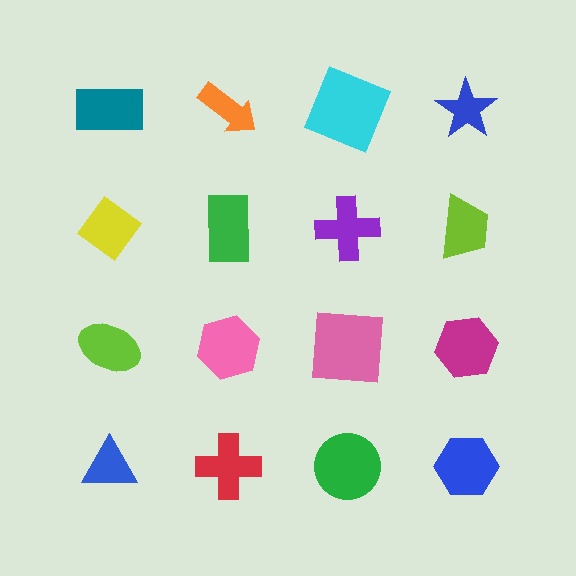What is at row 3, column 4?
A magenta hexagon.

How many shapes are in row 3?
4 shapes.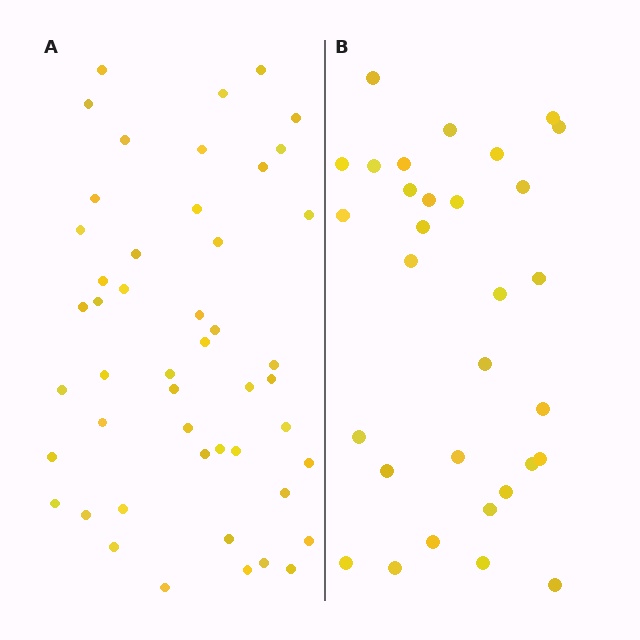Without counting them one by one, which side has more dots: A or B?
Region A (the left region) has more dots.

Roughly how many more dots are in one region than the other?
Region A has approximately 15 more dots than region B.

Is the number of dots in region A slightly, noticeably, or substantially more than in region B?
Region A has substantially more. The ratio is roughly 1.5 to 1.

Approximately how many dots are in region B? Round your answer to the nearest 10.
About 30 dots. (The exact count is 31, which rounds to 30.)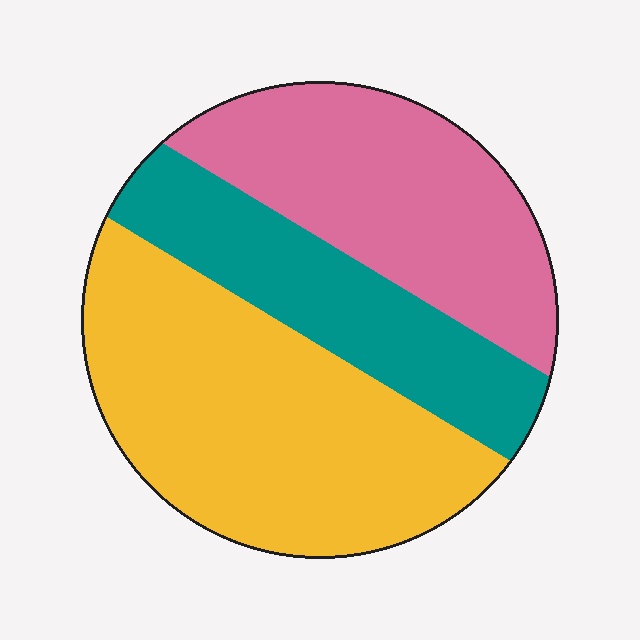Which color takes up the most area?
Yellow, at roughly 45%.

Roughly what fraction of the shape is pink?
Pink covers roughly 30% of the shape.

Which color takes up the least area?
Teal, at roughly 25%.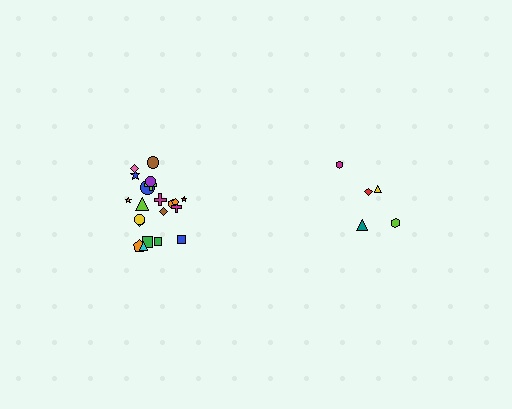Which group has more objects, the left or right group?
The left group.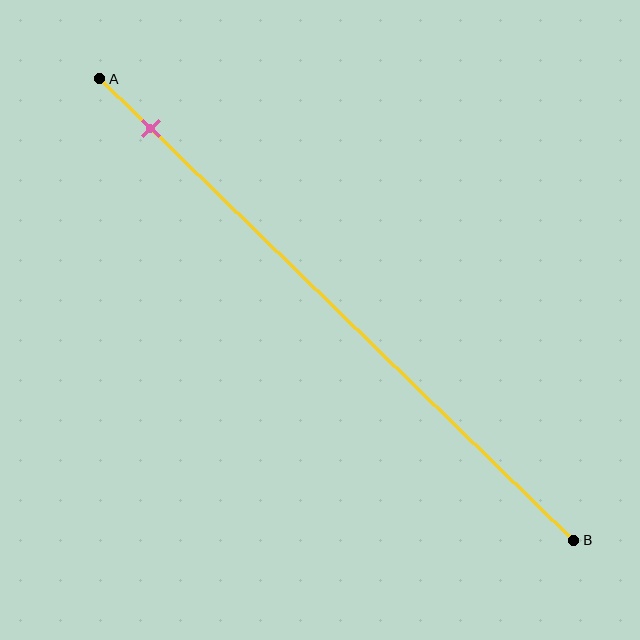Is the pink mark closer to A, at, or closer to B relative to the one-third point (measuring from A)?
The pink mark is closer to point A than the one-third point of segment AB.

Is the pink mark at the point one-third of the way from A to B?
No, the mark is at about 10% from A, not at the 33% one-third point.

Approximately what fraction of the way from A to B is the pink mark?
The pink mark is approximately 10% of the way from A to B.